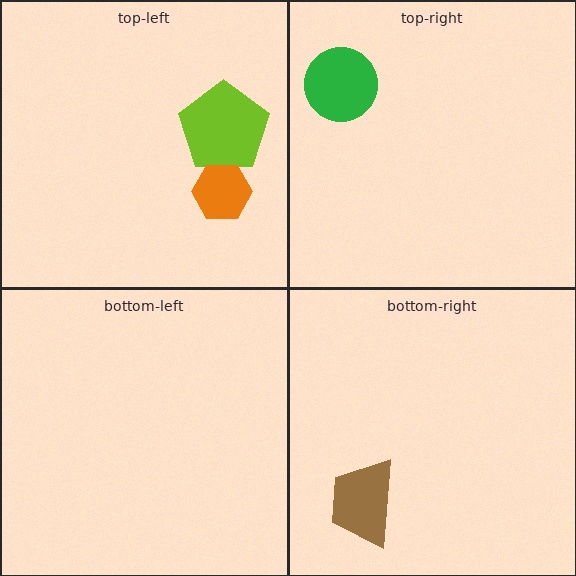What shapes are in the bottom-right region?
The brown trapezoid.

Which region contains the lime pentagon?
The top-left region.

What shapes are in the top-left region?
The lime pentagon, the orange hexagon.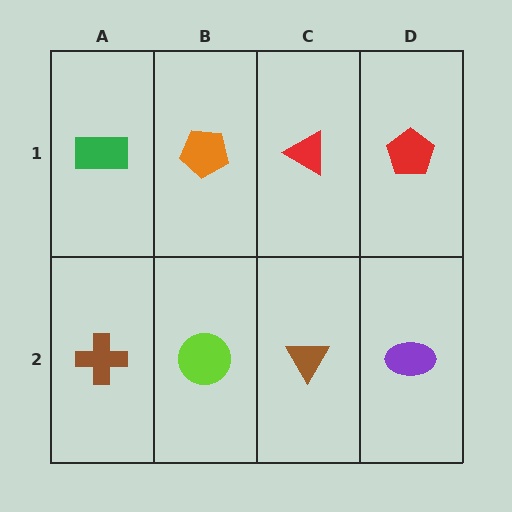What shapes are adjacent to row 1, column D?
A purple ellipse (row 2, column D), a red triangle (row 1, column C).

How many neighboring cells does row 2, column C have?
3.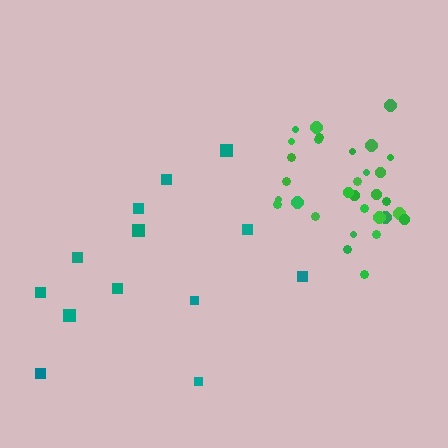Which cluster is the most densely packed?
Green.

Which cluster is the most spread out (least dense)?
Teal.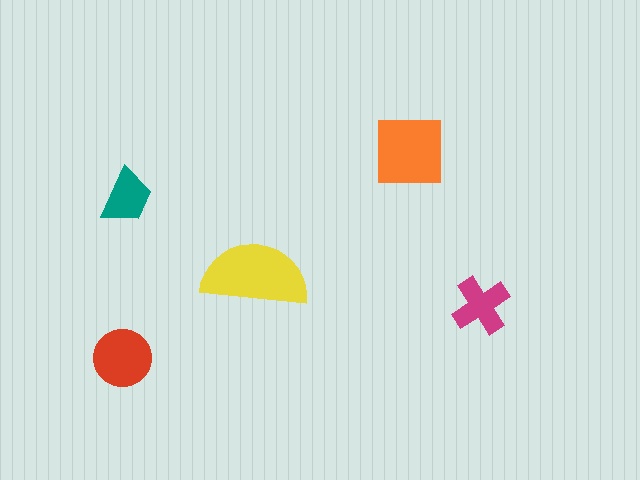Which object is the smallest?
The teal trapezoid.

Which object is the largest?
The yellow semicircle.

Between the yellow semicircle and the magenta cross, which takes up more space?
The yellow semicircle.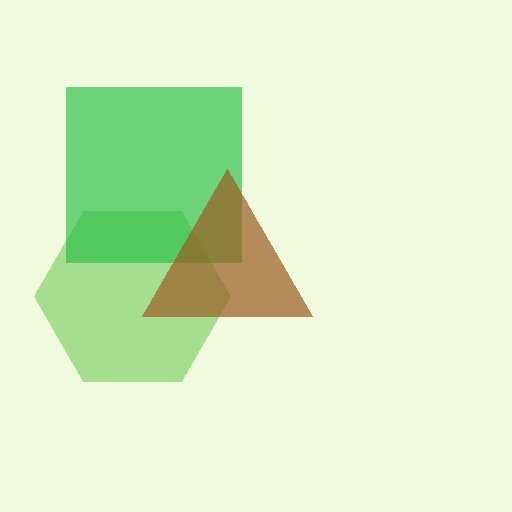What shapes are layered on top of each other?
The layered shapes are: a lime hexagon, a green square, a brown triangle.